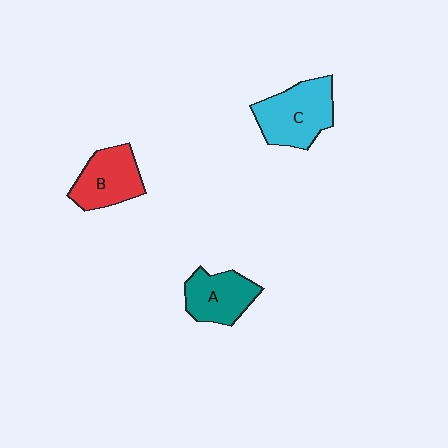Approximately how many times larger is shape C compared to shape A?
Approximately 1.3 times.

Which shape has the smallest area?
Shape A (teal).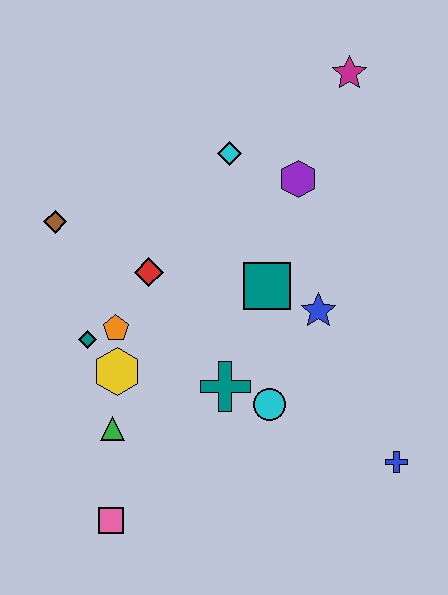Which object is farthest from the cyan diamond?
The pink square is farthest from the cyan diamond.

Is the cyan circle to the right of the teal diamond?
Yes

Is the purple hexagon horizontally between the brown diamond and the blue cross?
Yes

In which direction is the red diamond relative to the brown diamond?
The red diamond is to the right of the brown diamond.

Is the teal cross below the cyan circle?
No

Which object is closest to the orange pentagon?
The teal diamond is closest to the orange pentagon.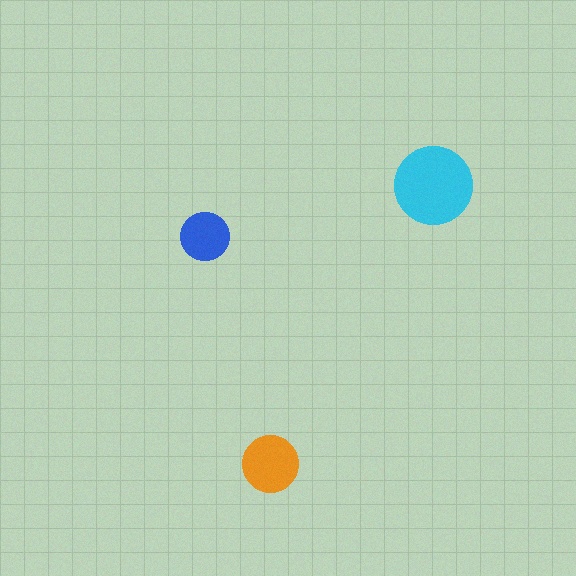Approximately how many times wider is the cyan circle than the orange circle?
About 1.5 times wider.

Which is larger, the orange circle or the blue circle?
The orange one.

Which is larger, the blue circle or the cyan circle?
The cyan one.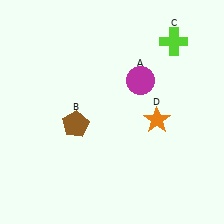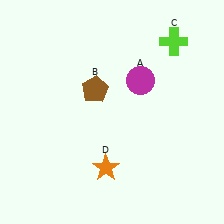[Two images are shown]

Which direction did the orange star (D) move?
The orange star (D) moved left.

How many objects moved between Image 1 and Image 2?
2 objects moved between the two images.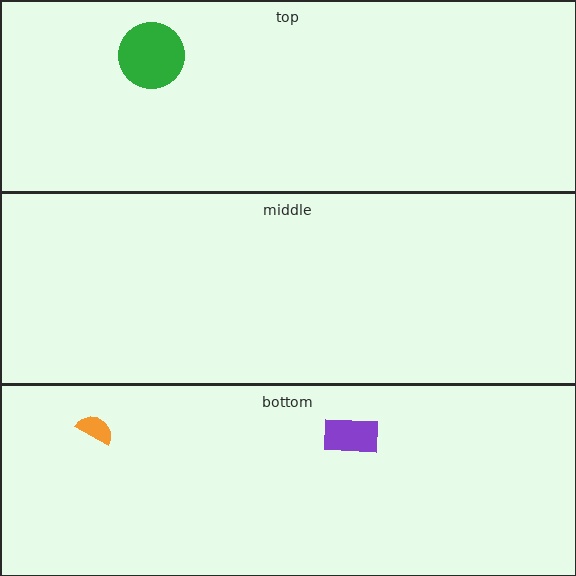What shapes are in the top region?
The green circle.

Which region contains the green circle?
The top region.